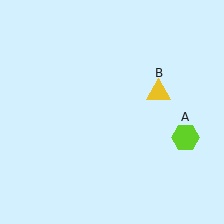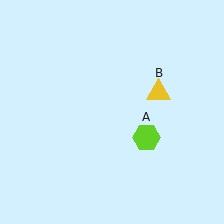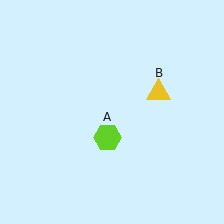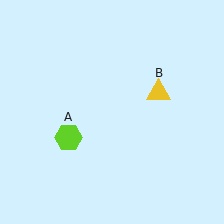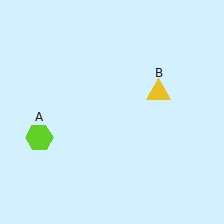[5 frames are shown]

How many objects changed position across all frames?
1 object changed position: lime hexagon (object A).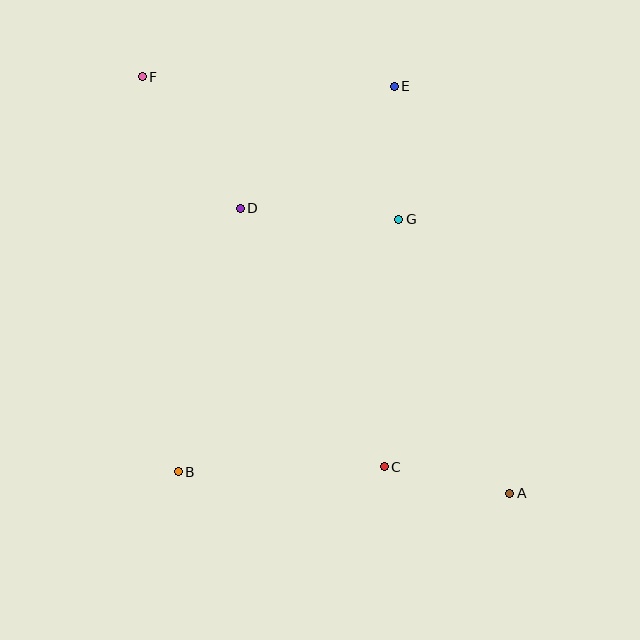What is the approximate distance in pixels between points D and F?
The distance between D and F is approximately 164 pixels.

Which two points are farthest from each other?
Points A and F are farthest from each other.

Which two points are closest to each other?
Points A and C are closest to each other.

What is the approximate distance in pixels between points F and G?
The distance between F and G is approximately 294 pixels.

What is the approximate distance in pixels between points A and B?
The distance between A and B is approximately 332 pixels.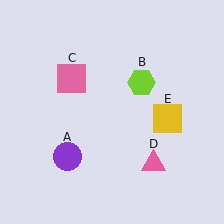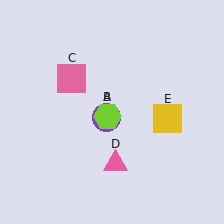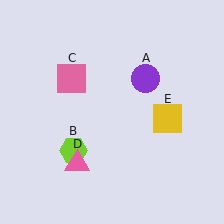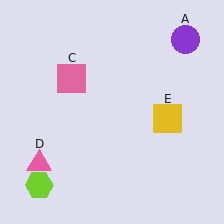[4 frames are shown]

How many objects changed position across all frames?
3 objects changed position: purple circle (object A), lime hexagon (object B), pink triangle (object D).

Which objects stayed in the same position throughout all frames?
Pink square (object C) and yellow square (object E) remained stationary.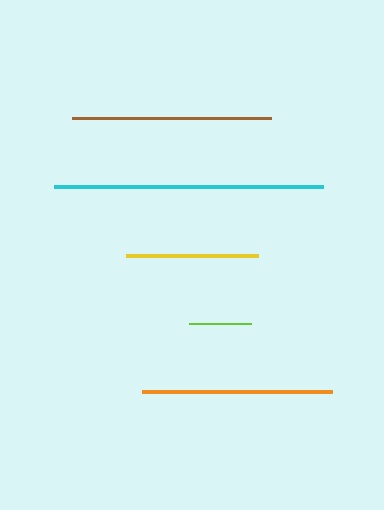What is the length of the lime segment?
The lime segment is approximately 62 pixels long.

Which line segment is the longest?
The cyan line is the longest at approximately 269 pixels.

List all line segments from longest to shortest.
From longest to shortest: cyan, brown, orange, yellow, lime.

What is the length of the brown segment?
The brown segment is approximately 199 pixels long.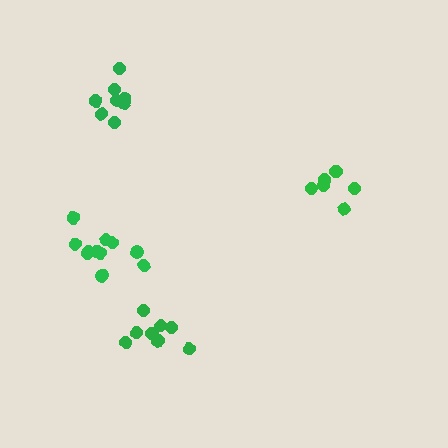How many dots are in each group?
Group 1: 9 dots, Group 2: 8 dots, Group 3: 11 dots, Group 4: 6 dots (34 total).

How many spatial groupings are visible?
There are 4 spatial groupings.